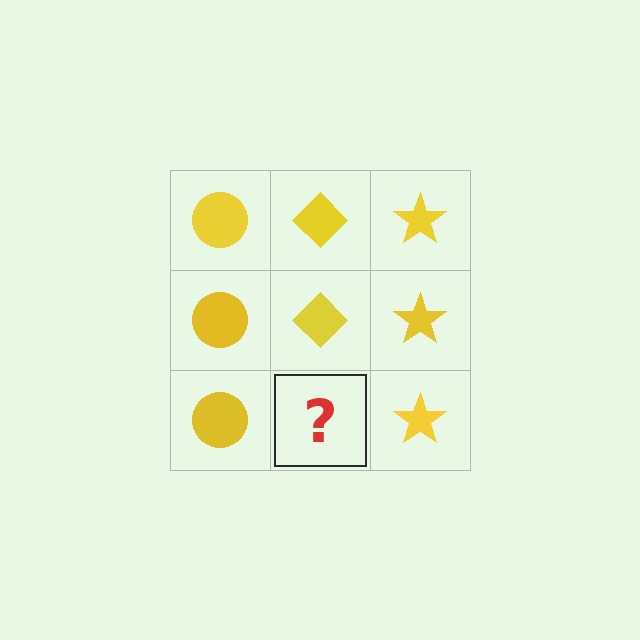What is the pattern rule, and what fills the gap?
The rule is that each column has a consistent shape. The gap should be filled with a yellow diamond.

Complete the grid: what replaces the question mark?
The question mark should be replaced with a yellow diamond.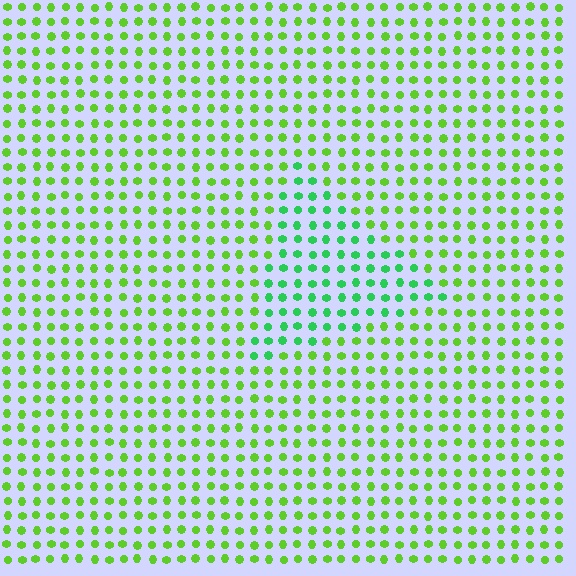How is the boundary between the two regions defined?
The boundary is defined purely by a slight shift in hue (about 36 degrees). Spacing, size, and orientation are identical on both sides.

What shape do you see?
I see a triangle.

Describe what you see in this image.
The image is filled with small lime elements in a uniform arrangement. A triangle-shaped region is visible where the elements are tinted to a slightly different hue, forming a subtle color boundary.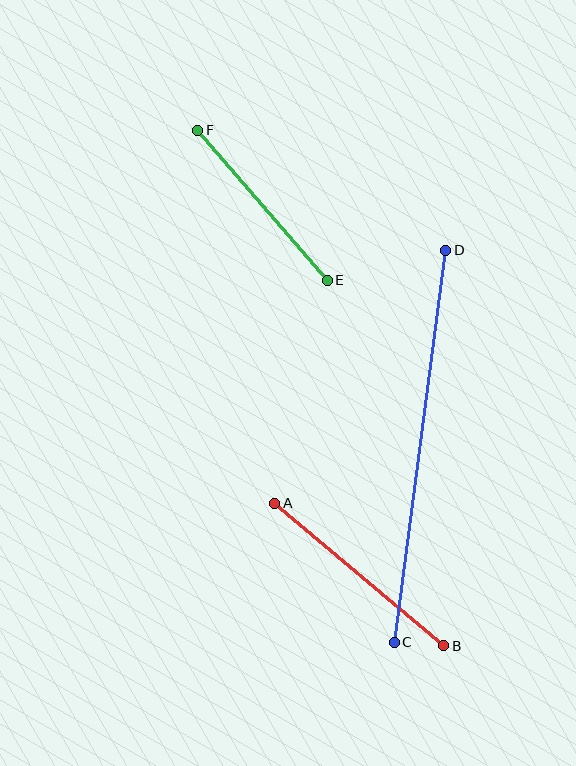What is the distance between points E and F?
The distance is approximately 198 pixels.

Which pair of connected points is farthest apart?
Points C and D are farthest apart.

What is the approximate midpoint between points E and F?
The midpoint is at approximately (262, 205) pixels.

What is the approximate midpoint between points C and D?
The midpoint is at approximately (420, 446) pixels.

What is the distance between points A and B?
The distance is approximately 221 pixels.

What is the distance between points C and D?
The distance is approximately 395 pixels.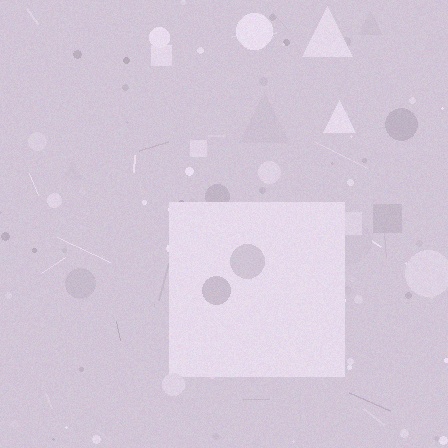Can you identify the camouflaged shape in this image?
The camouflaged shape is a square.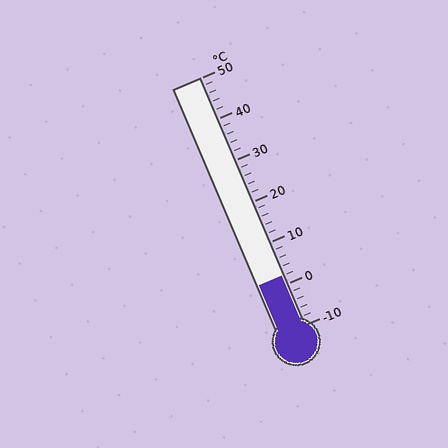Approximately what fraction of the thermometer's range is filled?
The thermometer is filled to approximately 20% of its range.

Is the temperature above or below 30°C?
The temperature is below 30°C.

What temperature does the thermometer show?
The thermometer shows approximately 2°C.